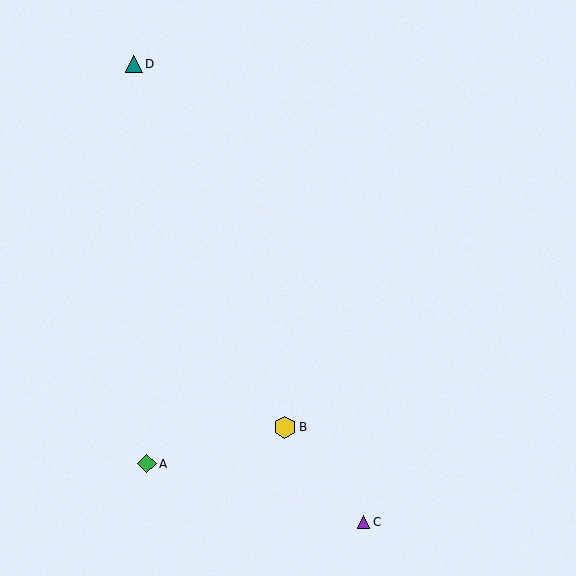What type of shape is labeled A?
Shape A is a green diamond.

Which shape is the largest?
The yellow hexagon (labeled B) is the largest.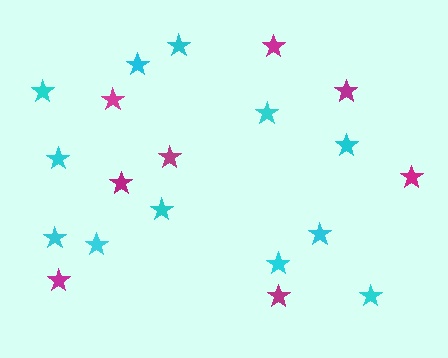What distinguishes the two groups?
There are 2 groups: one group of cyan stars (12) and one group of magenta stars (8).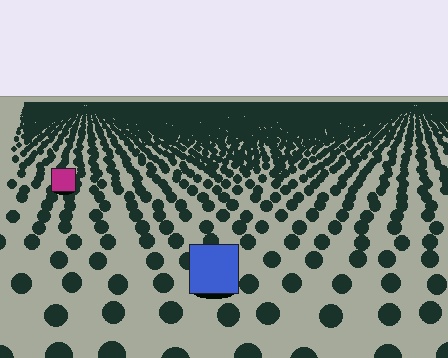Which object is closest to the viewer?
The blue square is closest. The texture marks near it are larger and more spread out.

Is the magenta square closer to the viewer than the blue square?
No. The blue square is closer — you can tell from the texture gradient: the ground texture is coarser near it.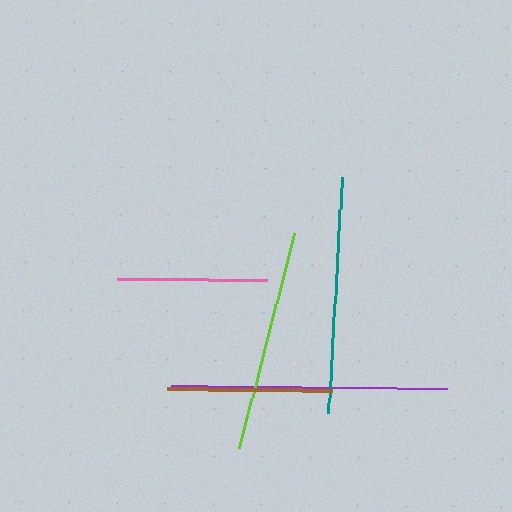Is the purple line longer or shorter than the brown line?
The purple line is longer than the brown line.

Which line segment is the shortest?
The pink line is the shortest at approximately 151 pixels.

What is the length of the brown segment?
The brown segment is approximately 165 pixels long.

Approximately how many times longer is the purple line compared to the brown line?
The purple line is approximately 1.7 times the length of the brown line.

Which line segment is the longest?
The purple line is the longest at approximately 276 pixels.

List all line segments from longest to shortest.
From longest to shortest: purple, teal, lime, brown, pink.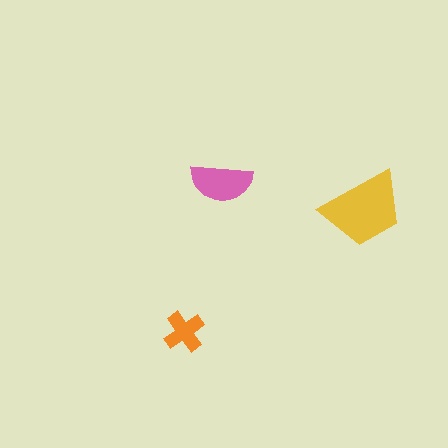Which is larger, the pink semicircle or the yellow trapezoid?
The yellow trapezoid.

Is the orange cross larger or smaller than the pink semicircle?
Smaller.